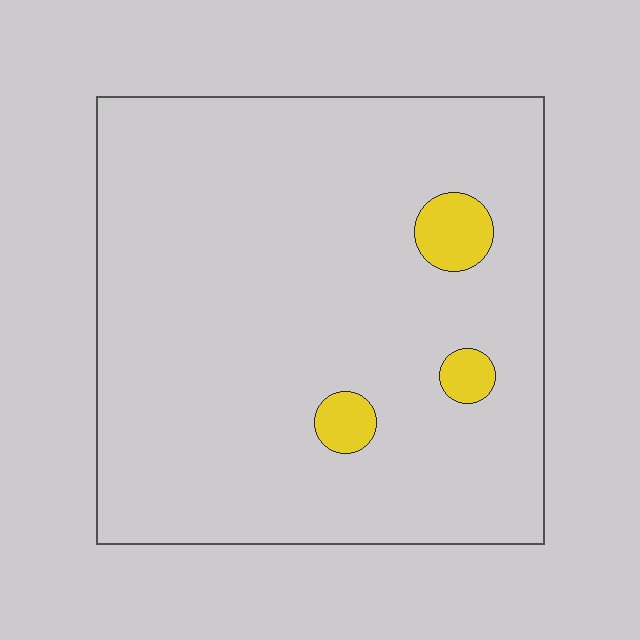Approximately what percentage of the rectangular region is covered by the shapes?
Approximately 5%.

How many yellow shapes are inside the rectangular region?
3.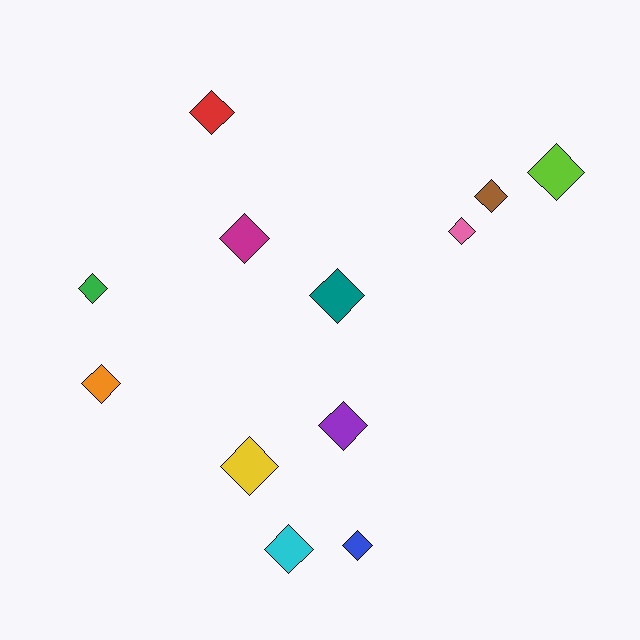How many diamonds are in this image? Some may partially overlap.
There are 12 diamonds.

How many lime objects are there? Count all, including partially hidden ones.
There is 1 lime object.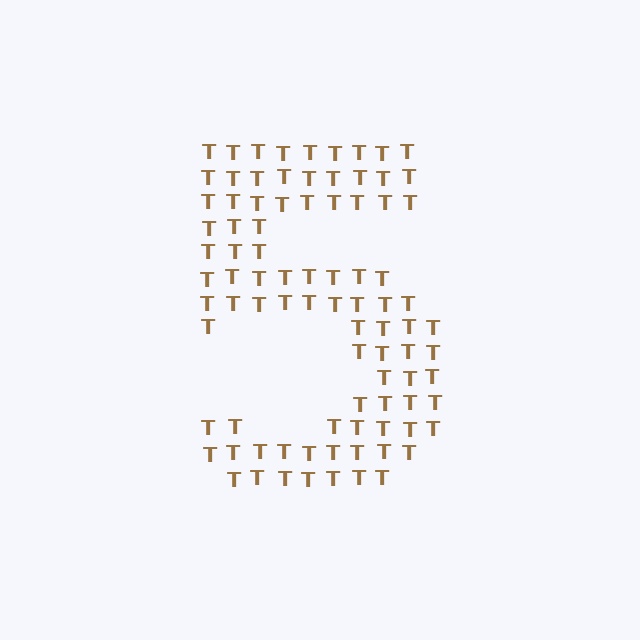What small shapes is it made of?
It is made of small letter T's.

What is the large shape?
The large shape is the digit 5.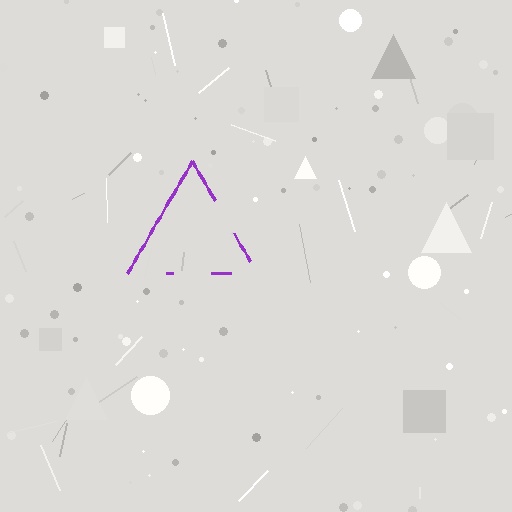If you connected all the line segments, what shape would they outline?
They would outline a triangle.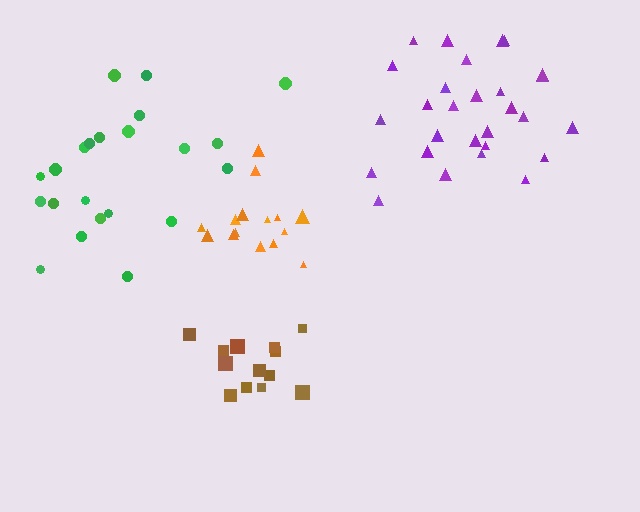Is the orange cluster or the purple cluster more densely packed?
Orange.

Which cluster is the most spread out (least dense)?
Green.